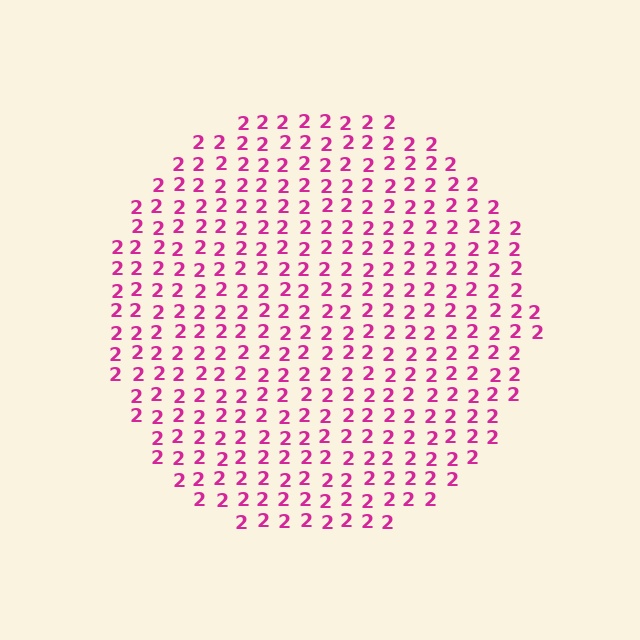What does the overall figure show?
The overall figure shows a circle.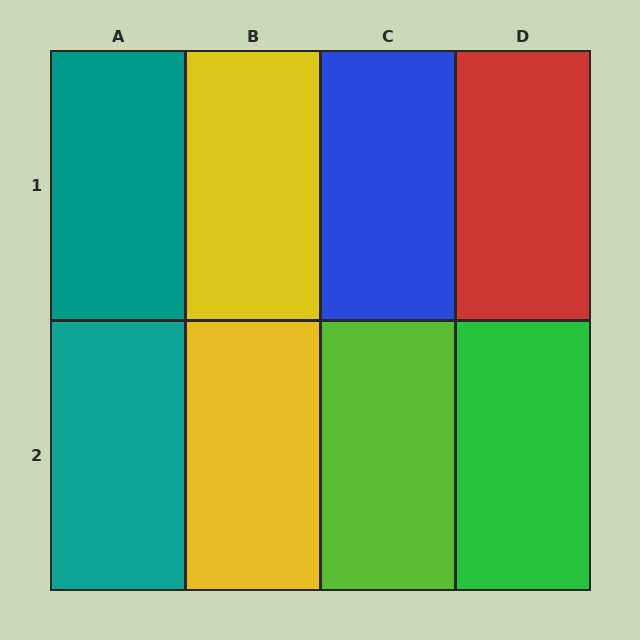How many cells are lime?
1 cell is lime.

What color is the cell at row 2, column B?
Yellow.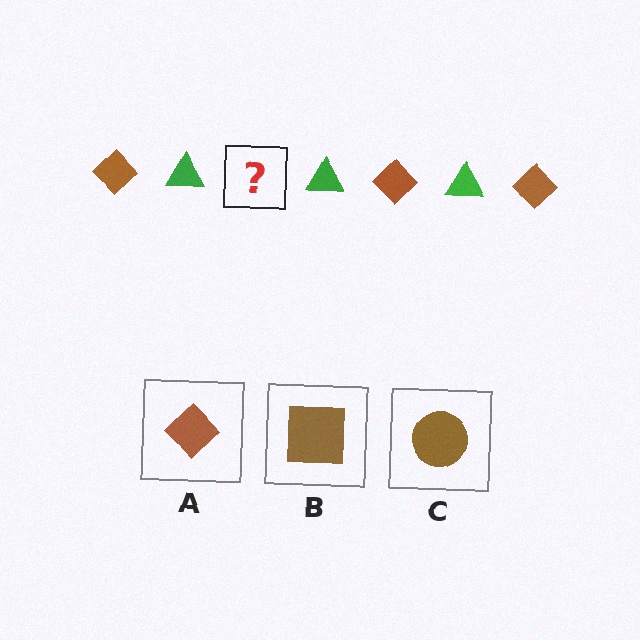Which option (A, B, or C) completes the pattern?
A.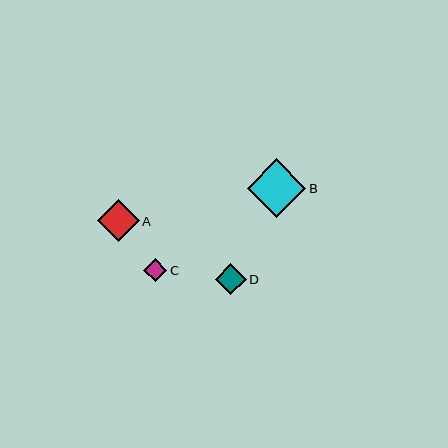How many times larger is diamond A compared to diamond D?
Diamond A is approximately 1.4 times the size of diamond D.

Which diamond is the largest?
Diamond B is the largest with a size of approximately 59 pixels.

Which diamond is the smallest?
Diamond C is the smallest with a size of approximately 24 pixels.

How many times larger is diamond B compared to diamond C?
Diamond B is approximately 2.5 times the size of diamond C.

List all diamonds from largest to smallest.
From largest to smallest: B, A, D, C.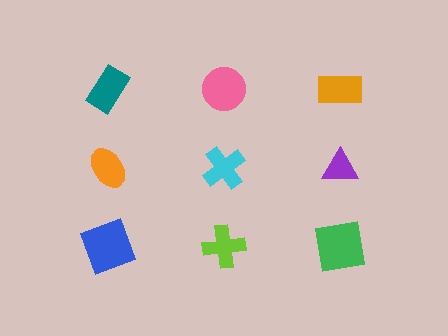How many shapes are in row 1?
3 shapes.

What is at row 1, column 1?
A teal rectangle.